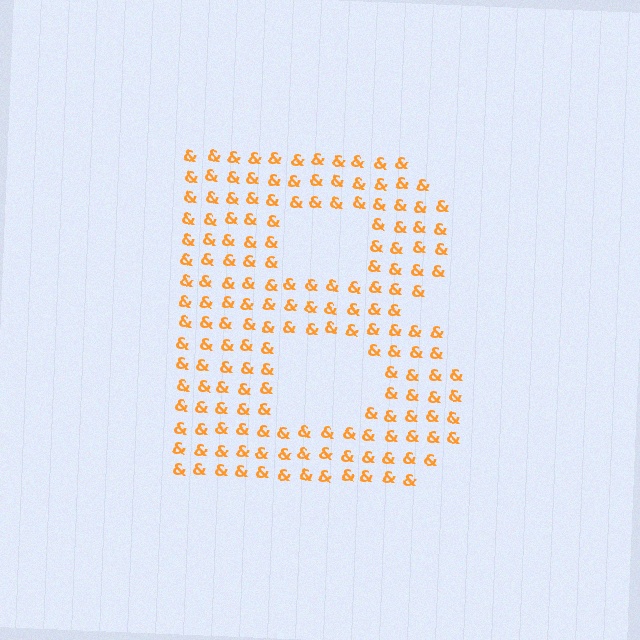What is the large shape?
The large shape is the letter B.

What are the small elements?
The small elements are ampersands.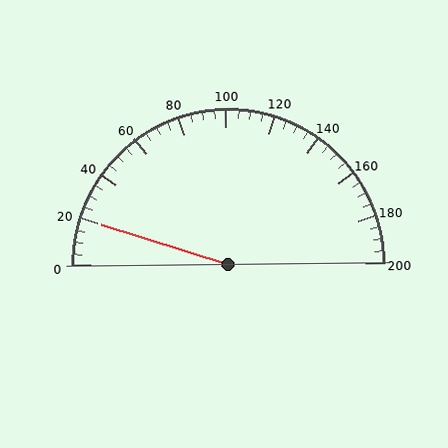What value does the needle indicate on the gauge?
The needle indicates approximately 20.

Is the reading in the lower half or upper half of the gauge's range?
The reading is in the lower half of the range (0 to 200).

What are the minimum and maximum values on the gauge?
The gauge ranges from 0 to 200.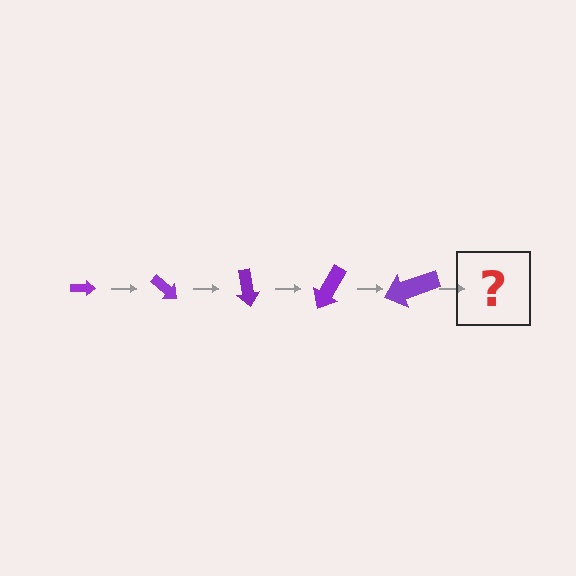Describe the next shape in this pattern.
It should be an arrow, larger than the previous one and rotated 200 degrees from the start.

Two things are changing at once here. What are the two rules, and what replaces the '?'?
The two rules are that the arrow grows larger each step and it rotates 40 degrees each step. The '?' should be an arrow, larger than the previous one and rotated 200 degrees from the start.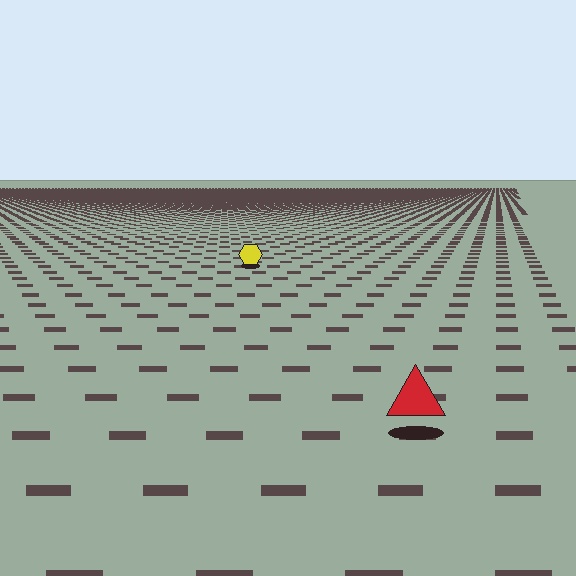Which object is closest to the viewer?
The red triangle is closest. The texture marks near it are larger and more spread out.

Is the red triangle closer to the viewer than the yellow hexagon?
Yes. The red triangle is closer — you can tell from the texture gradient: the ground texture is coarser near it.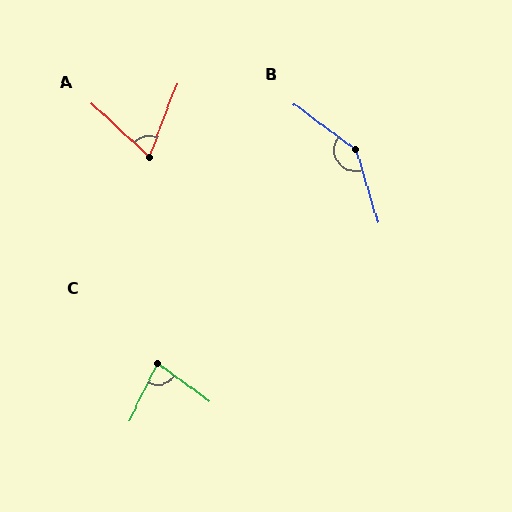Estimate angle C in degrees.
Approximately 80 degrees.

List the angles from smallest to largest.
A (68°), C (80°), B (144°).